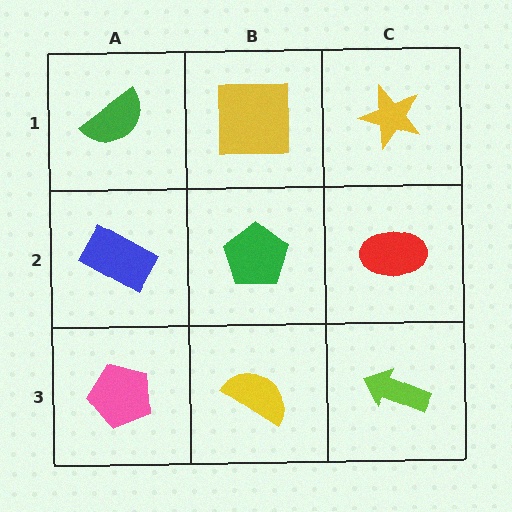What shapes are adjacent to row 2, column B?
A yellow square (row 1, column B), a yellow semicircle (row 3, column B), a blue rectangle (row 2, column A), a red ellipse (row 2, column C).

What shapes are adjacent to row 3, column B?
A green pentagon (row 2, column B), a pink pentagon (row 3, column A), a lime arrow (row 3, column C).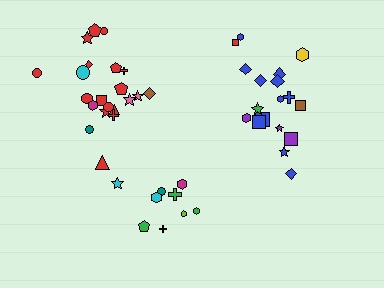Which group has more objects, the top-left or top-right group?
The top-left group.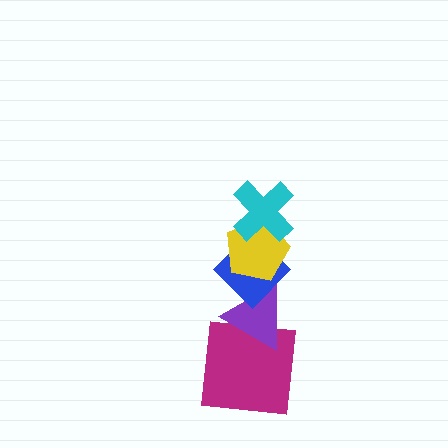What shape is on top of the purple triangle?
The blue diamond is on top of the purple triangle.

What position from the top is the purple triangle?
The purple triangle is 4th from the top.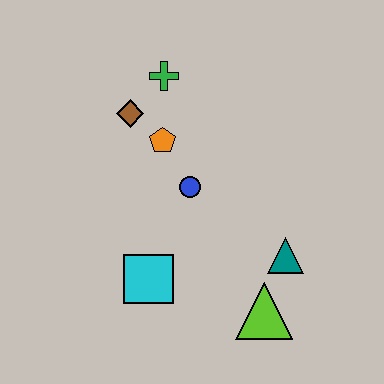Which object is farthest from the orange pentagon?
The lime triangle is farthest from the orange pentagon.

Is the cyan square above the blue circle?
No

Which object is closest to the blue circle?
The orange pentagon is closest to the blue circle.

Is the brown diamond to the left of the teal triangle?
Yes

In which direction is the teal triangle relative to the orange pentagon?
The teal triangle is to the right of the orange pentagon.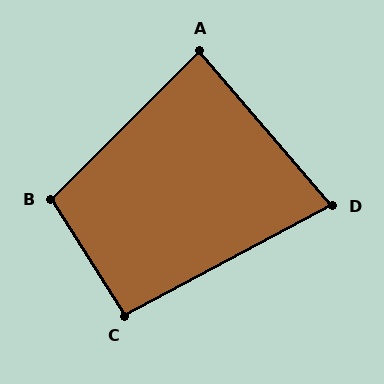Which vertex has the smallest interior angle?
D, at approximately 77 degrees.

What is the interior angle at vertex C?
Approximately 94 degrees (approximately right).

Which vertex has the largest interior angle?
B, at approximately 103 degrees.